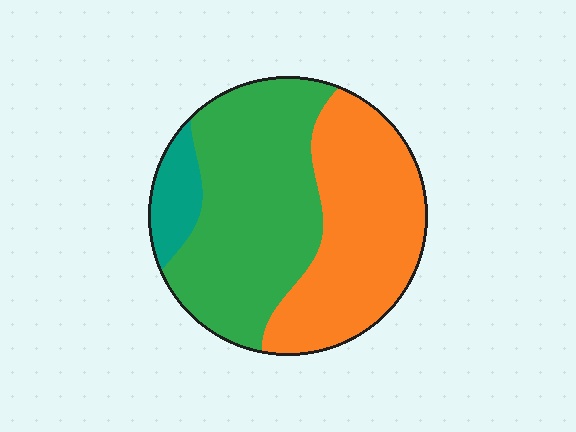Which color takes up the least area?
Teal, at roughly 10%.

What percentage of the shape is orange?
Orange covers 42% of the shape.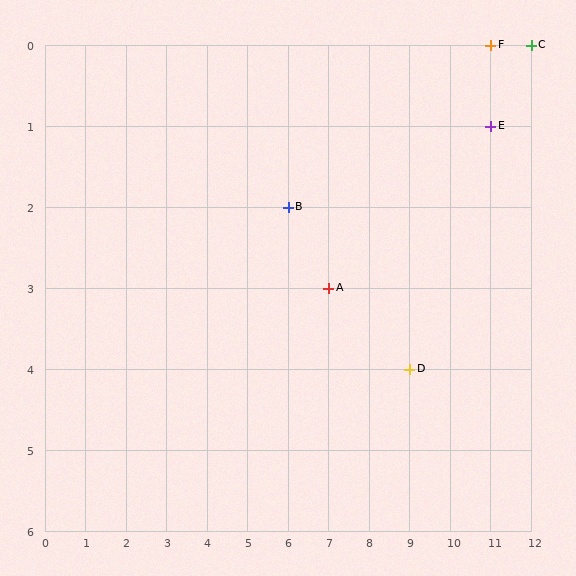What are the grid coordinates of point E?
Point E is at grid coordinates (11, 1).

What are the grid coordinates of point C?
Point C is at grid coordinates (12, 0).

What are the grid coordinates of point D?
Point D is at grid coordinates (9, 4).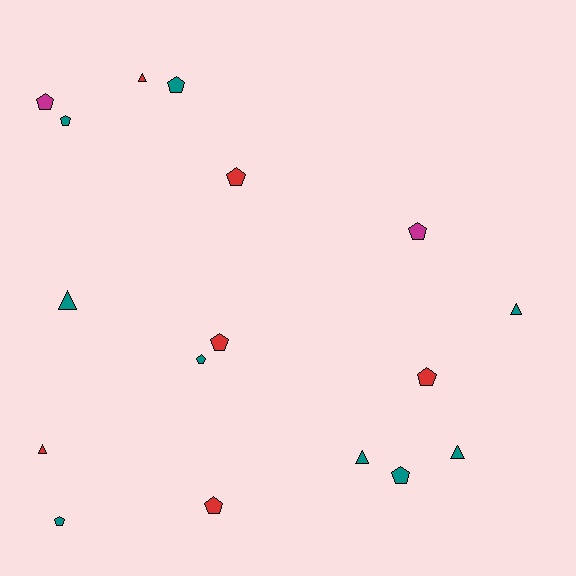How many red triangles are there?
There are 2 red triangles.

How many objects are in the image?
There are 17 objects.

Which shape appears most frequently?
Pentagon, with 11 objects.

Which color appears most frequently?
Teal, with 9 objects.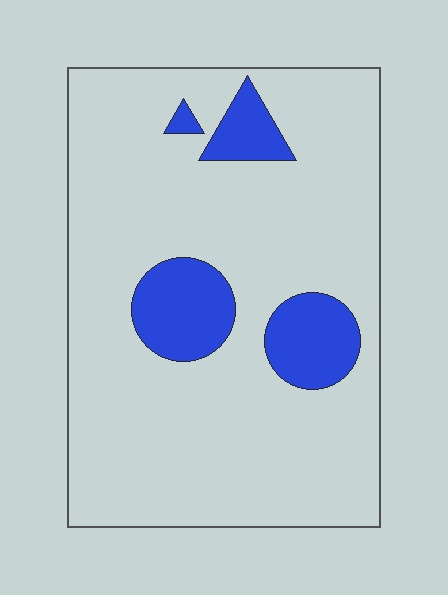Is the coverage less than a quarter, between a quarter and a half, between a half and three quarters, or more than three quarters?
Less than a quarter.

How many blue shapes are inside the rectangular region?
4.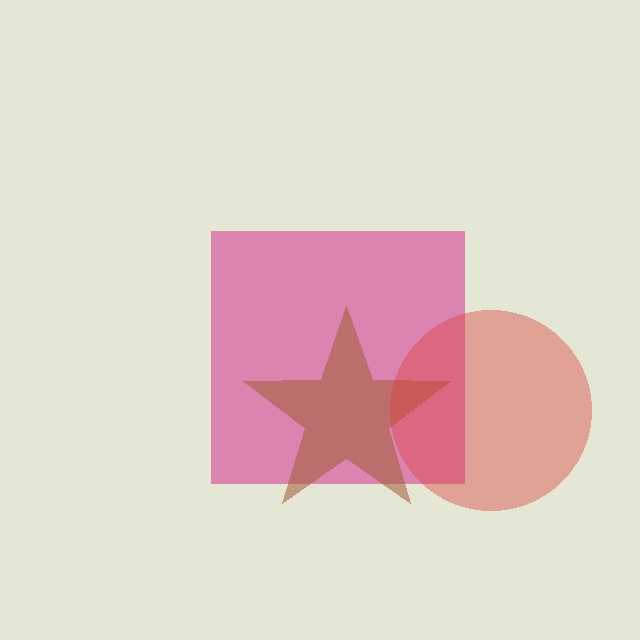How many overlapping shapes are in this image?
There are 3 overlapping shapes in the image.